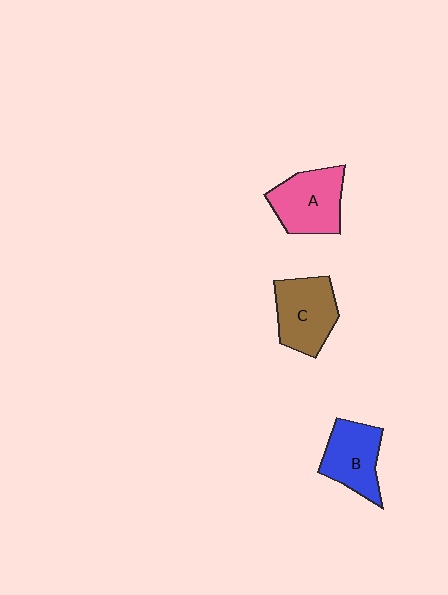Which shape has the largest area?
Shape A (pink).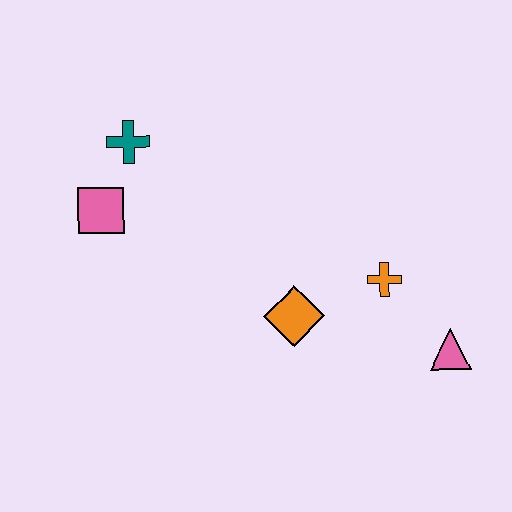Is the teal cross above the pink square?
Yes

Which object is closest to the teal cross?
The pink square is closest to the teal cross.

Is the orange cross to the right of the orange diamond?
Yes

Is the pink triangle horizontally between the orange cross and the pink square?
No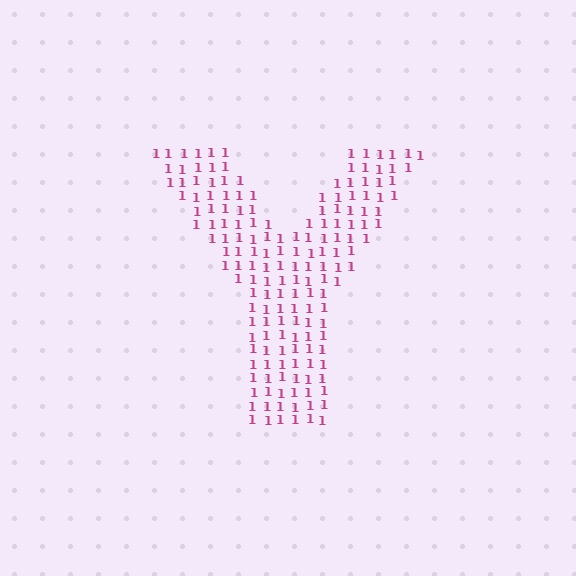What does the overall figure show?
The overall figure shows the letter Y.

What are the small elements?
The small elements are digit 1's.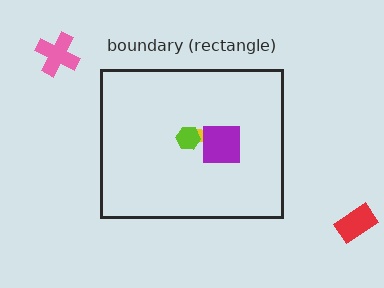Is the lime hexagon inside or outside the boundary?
Inside.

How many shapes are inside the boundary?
3 inside, 2 outside.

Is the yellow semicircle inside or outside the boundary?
Inside.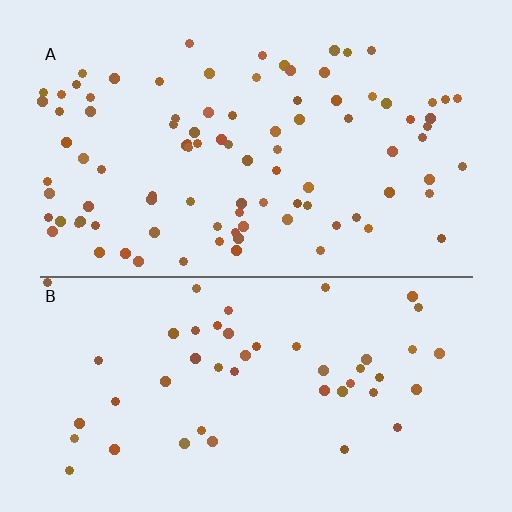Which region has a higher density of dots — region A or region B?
A (the top).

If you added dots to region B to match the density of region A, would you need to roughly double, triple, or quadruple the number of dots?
Approximately double.